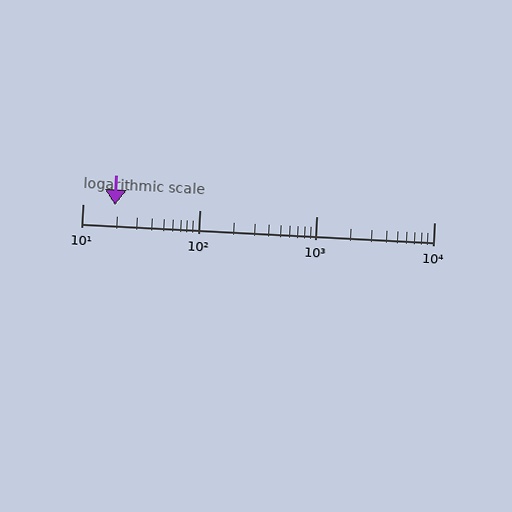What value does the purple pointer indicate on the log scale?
The pointer indicates approximately 19.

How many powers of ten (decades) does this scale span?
The scale spans 3 decades, from 10 to 10000.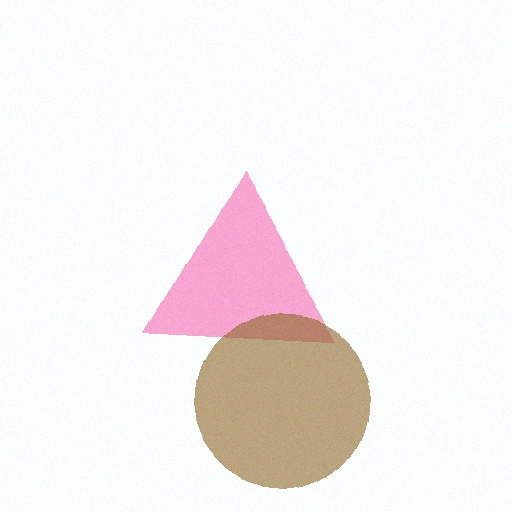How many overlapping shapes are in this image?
There are 2 overlapping shapes in the image.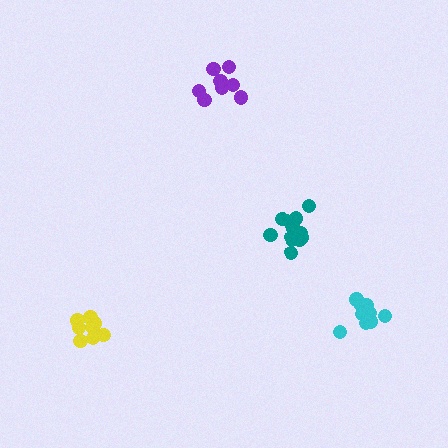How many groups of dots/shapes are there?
There are 4 groups.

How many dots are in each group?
Group 1: 9 dots, Group 2: 14 dots, Group 3: 8 dots, Group 4: 8 dots (39 total).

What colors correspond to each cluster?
The clusters are colored: cyan, teal, purple, yellow.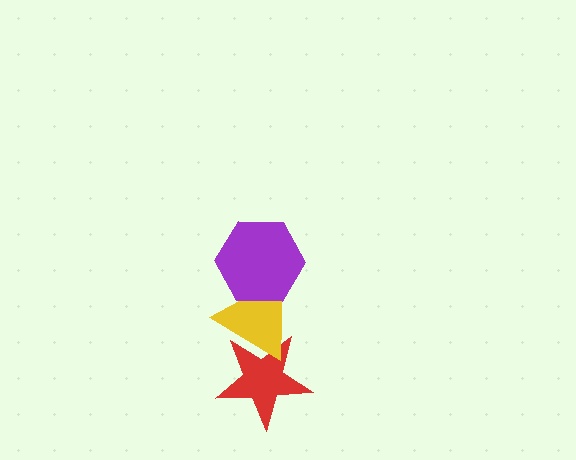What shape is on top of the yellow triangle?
The purple hexagon is on top of the yellow triangle.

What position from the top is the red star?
The red star is 3rd from the top.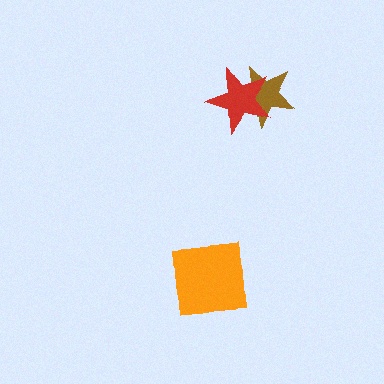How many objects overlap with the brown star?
1 object overlaps with the brown star.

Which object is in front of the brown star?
The red star is in front of the brown star.